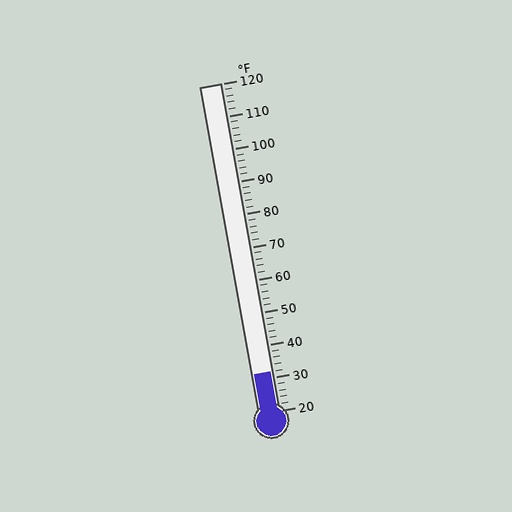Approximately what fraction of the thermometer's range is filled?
The thermometer is filled to approximately 10% of its range.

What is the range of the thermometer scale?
The thermometer scale ranges from 20°F to 120°F.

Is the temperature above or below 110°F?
The temperature is below 110°F.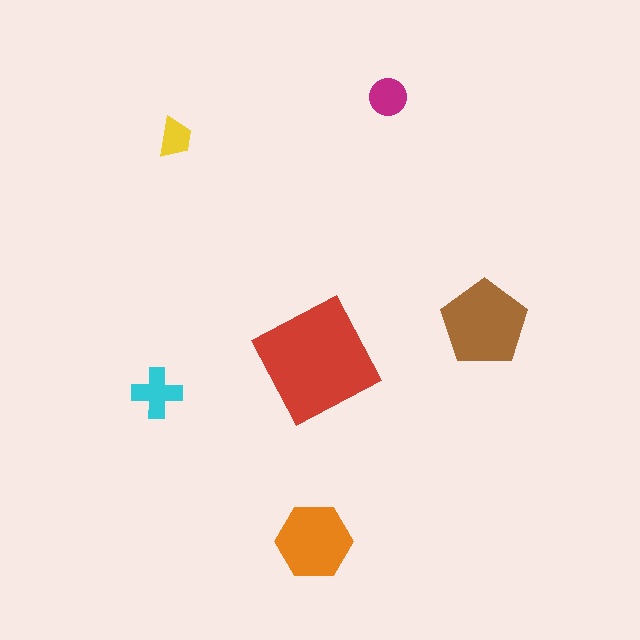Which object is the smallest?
The yellow trapezoid.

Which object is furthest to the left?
The cyan cross is leftmost.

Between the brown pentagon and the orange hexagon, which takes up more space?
The brown pentagon.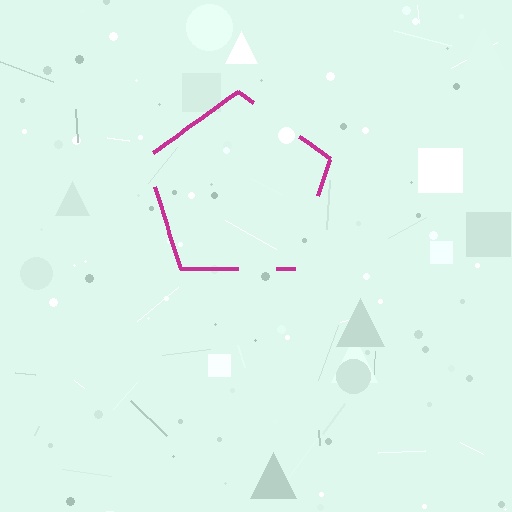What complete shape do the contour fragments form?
The contour fragments form a pentagon.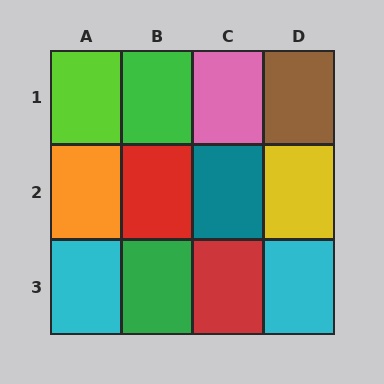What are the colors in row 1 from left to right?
Lime, green, pink, brown.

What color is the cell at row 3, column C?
Red.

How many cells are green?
2 cells are green.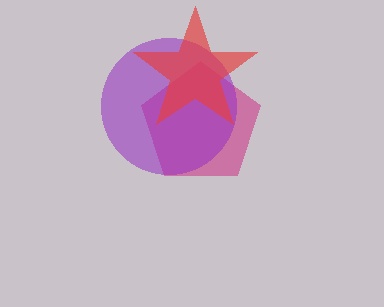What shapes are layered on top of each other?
The layered shapes are: a magenta pentagon, a purple circle, a red star.